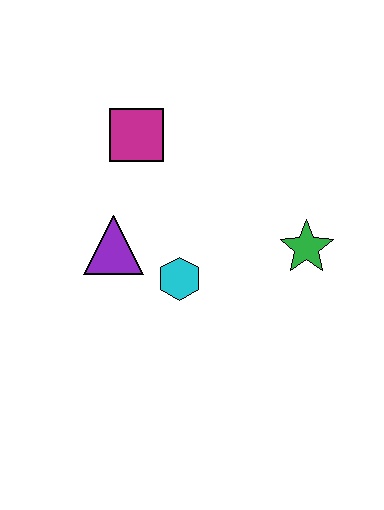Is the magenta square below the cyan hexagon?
No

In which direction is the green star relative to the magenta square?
The green star is to the right of the magenta square.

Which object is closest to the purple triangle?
The cyan hexagon is closest to the purple triangle.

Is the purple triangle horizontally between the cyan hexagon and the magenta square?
No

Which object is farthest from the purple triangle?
The green star is farthest from the purple triangle.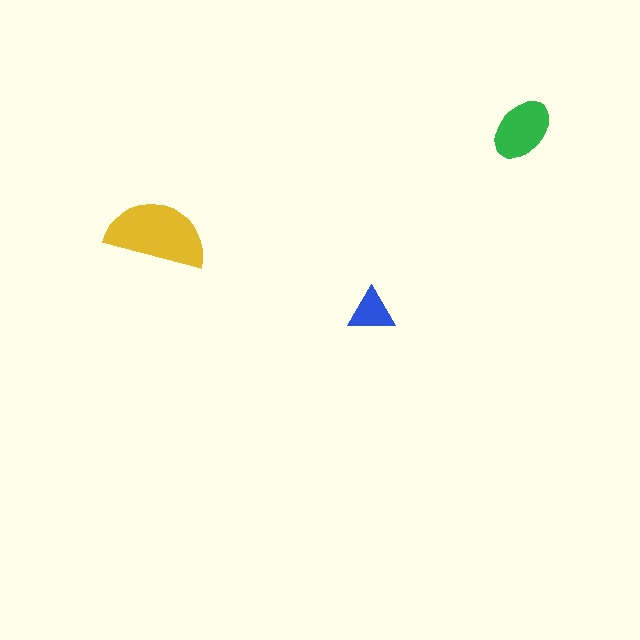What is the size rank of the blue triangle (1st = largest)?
3rd.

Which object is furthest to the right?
The green ellipse is rightmost.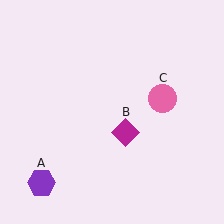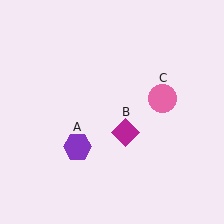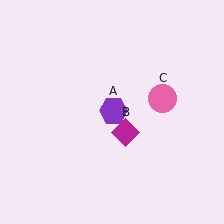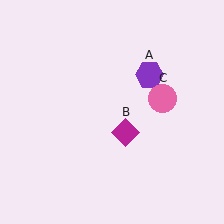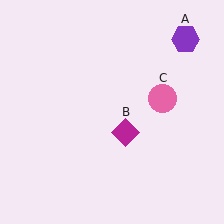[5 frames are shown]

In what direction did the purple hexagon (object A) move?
The purple hexagon (object A) moved up and to the right.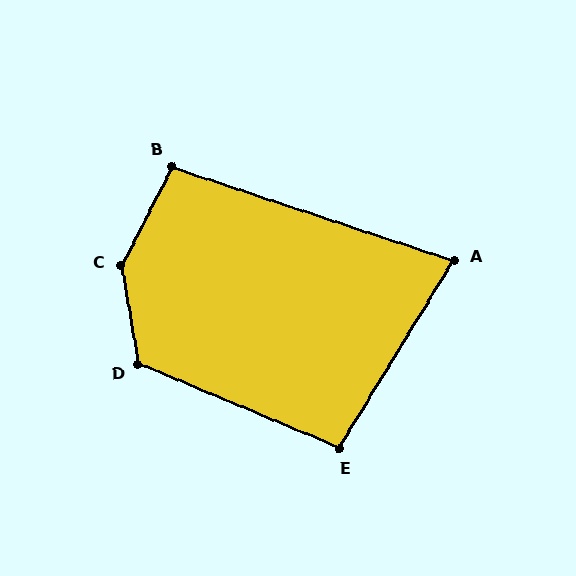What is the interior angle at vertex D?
Approximately 122 degrees (obtuse).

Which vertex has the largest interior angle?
C, at approximately 143 degrees.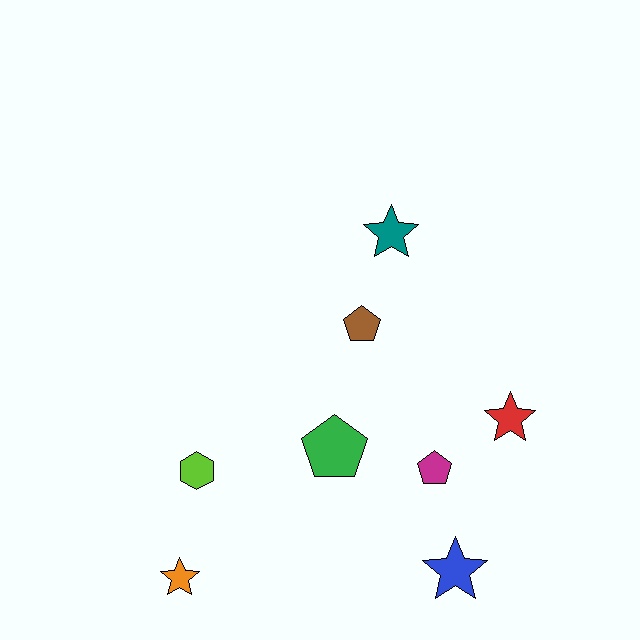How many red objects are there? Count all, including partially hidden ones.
There is 1 red object.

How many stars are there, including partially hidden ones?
There are 4 stars.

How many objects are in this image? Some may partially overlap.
There are 8 objects.